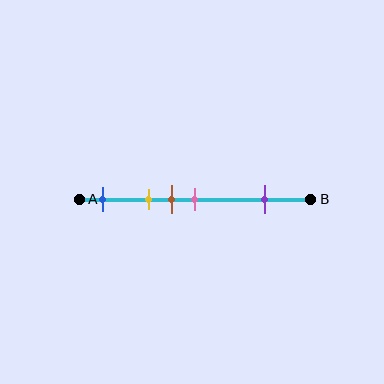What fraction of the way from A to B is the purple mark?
The purple mark is approximately 80% (0.8) of the way from A to B.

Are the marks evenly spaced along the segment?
No, the marks are not evenly spaced.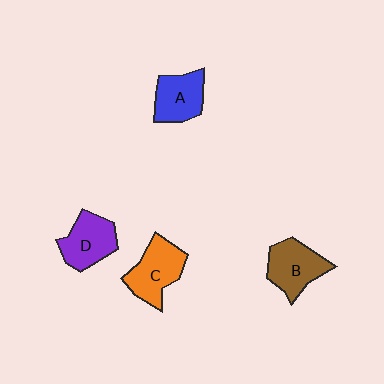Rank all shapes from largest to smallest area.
From largest to smallest: C (orange), B (brown), D (purple), A (blue).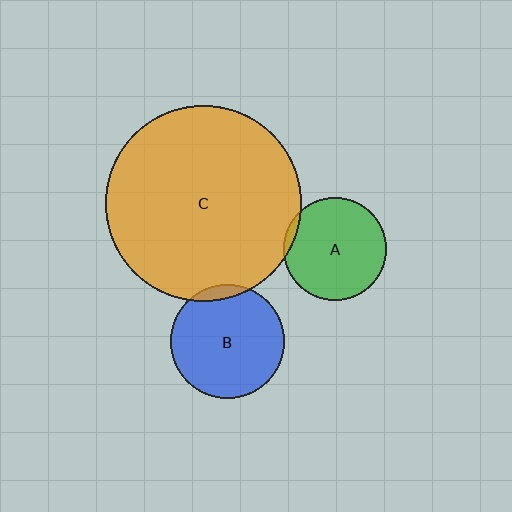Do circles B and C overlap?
Yes.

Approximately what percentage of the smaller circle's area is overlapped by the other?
Approximately 5%.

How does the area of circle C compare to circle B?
Approximately 3.0 times.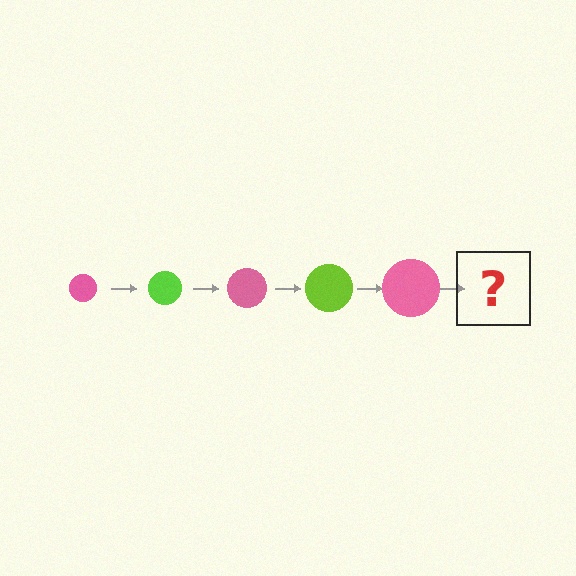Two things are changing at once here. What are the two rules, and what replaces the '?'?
The two rules are that the circle grows larger each step and the color cycles through pink and lime. The '?' should be a lime circle, larger than the previous one.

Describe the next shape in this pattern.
It should be a lime circle, larger than the previous one.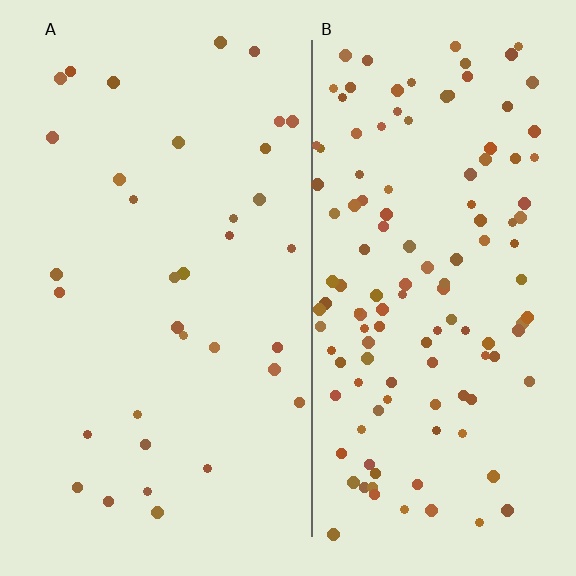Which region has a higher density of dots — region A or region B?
B (the right).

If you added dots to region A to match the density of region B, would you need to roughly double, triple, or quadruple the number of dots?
Approximately quadruple.